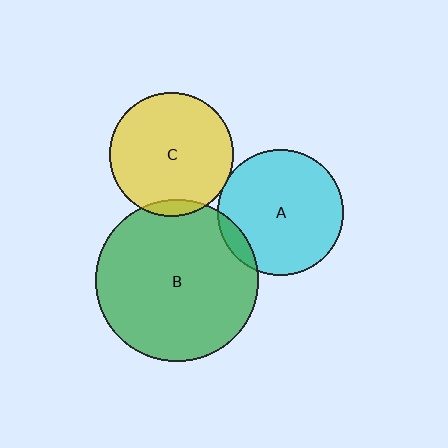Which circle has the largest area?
Circle B (green).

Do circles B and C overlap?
Yes.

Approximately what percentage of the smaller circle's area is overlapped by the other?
Approximately 5%.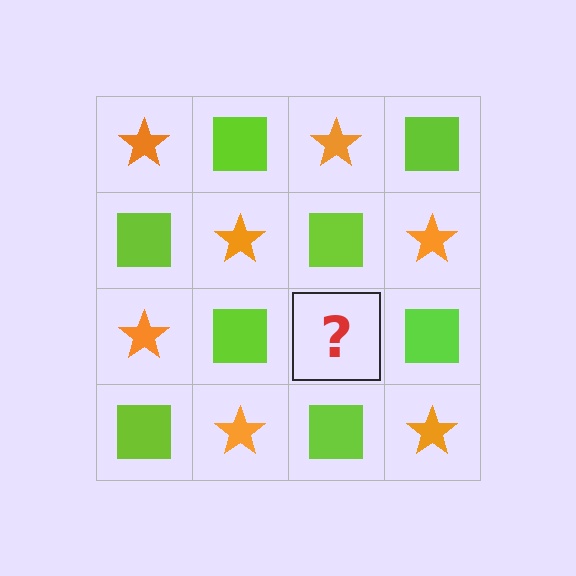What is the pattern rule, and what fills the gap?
The rule is that it alternates orange star and lime square in a checkerboard pattern. The gap should be filled with an orange star.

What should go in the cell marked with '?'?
The missing cell should contain an orange star.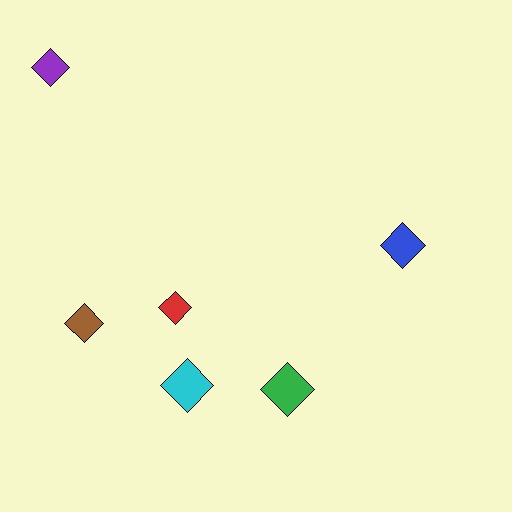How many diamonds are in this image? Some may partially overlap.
There are 6 diamonds.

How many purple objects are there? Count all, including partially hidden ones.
There is 1 purple object.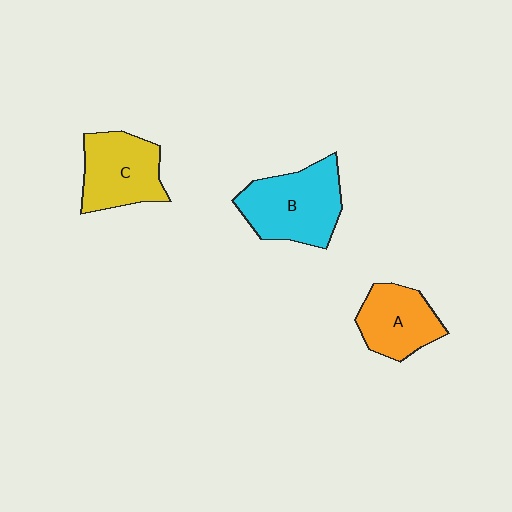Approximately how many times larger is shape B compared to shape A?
Approximately 1.4 times.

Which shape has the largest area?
Shape B (cyan).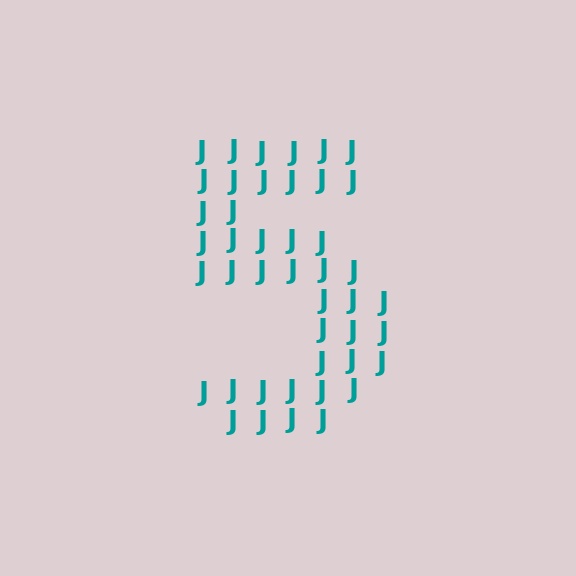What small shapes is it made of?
It is made of small letter J's.